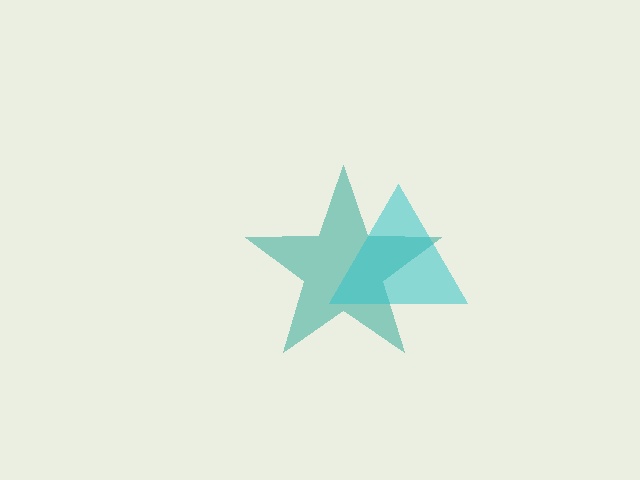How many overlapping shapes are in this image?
There are 2 overlapping shapes in the image.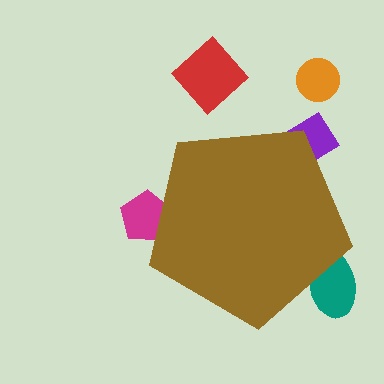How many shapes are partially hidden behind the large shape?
3 shapes are partially hidden.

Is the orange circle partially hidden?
No, the orange circle is fully visible.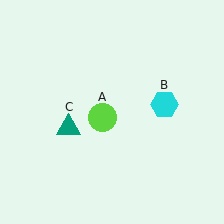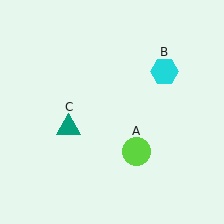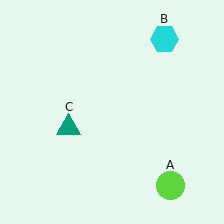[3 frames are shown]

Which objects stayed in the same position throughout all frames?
Teal triangle (object C) remained stationary.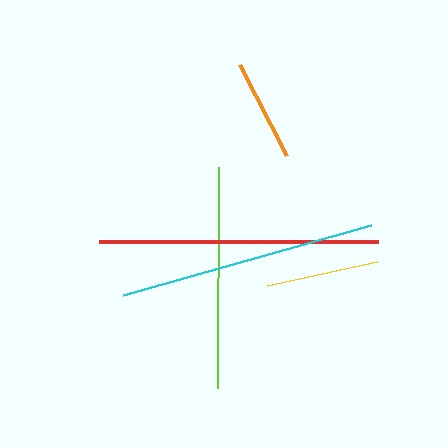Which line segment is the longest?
The red line is the longest at approximately 279 pixels.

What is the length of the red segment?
The red segment is approximately 279 pixels long.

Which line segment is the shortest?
The orange line is the shortest at approximately 102 pixels.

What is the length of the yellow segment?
The yellow segment is approximately 113 pixels long.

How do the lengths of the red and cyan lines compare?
The red and cyan lines are approximately the same length.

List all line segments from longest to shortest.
From longest to shortest: red, cyan, lime, yellow, orange.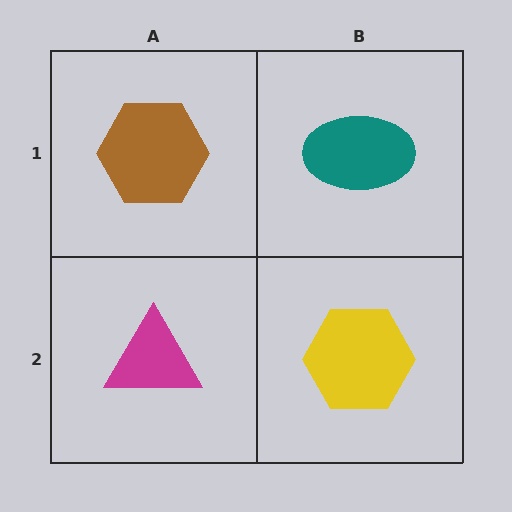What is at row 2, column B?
A yellow hexagon.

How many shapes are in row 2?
2 shapes.